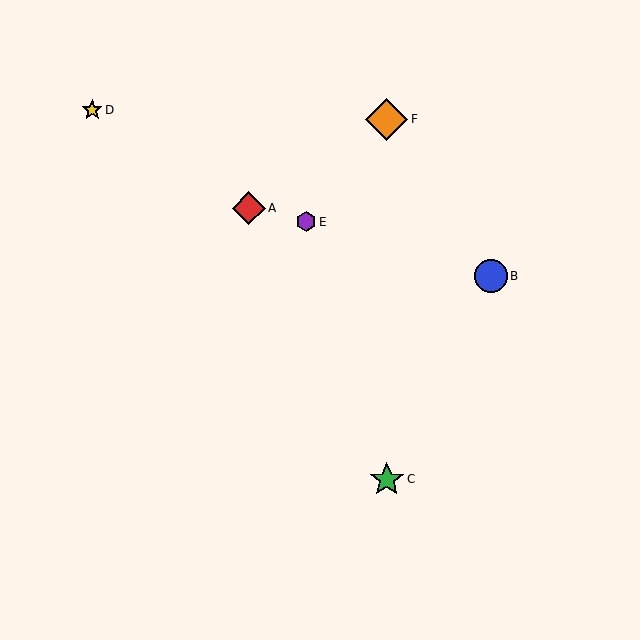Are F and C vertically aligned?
Yes, both are at x≈387.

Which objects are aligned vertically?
Objects C, F are aligned vertically.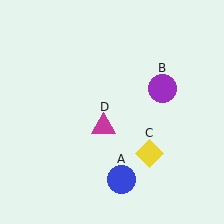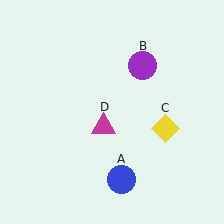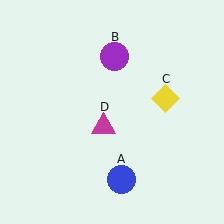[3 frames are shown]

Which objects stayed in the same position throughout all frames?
Blue circle (object A) and magenta triangle (object D) remained stationary.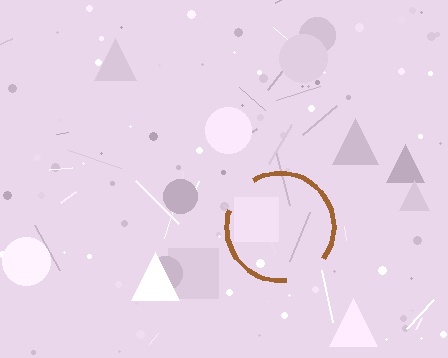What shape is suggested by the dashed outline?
The dashed outline suggests a circle.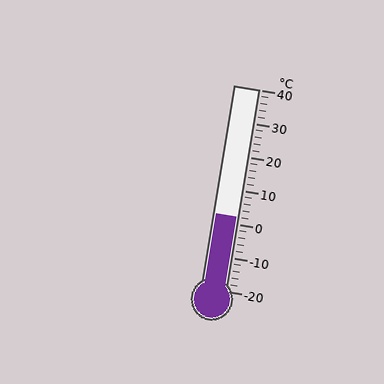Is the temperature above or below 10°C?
The temperature is below 10°C.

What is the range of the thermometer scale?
The thermometer scale ranges from -20°C to 40°C.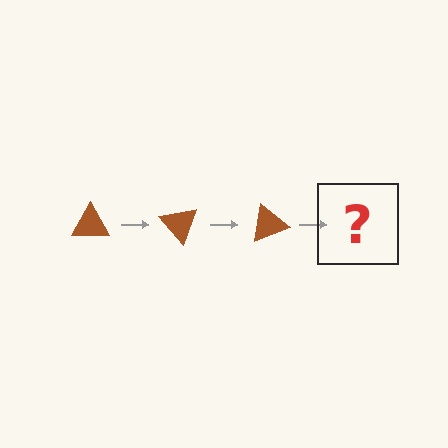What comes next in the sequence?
The next element should be a brown triangle rotated 150 degrees.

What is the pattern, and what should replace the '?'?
The pattern is that the triangle rotates 50 degrees each step. The '?' should be a brown triangle rotated 150 degrees.